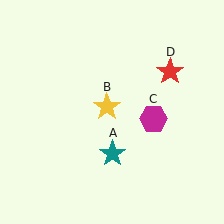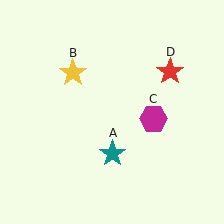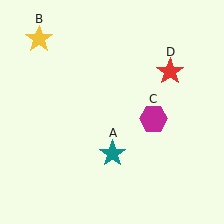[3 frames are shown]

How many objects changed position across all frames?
1 object changed position: yellow star (object B).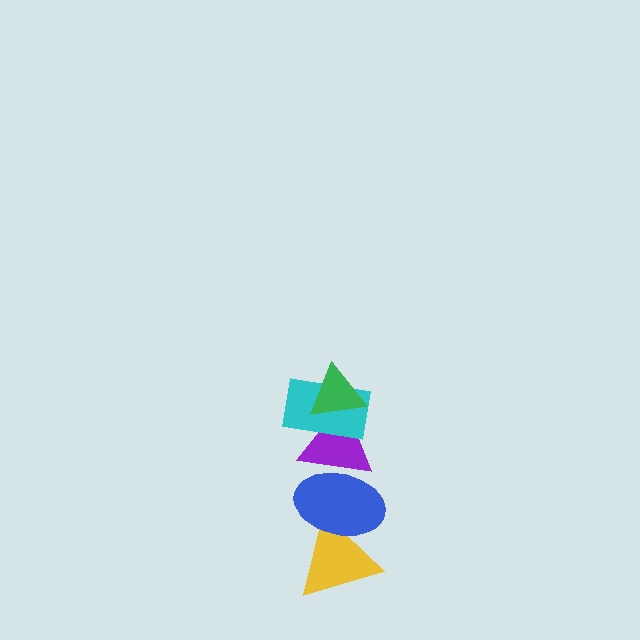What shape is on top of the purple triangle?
The cyan rectangle is on top of the purple triangle.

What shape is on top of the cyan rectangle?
The green triangle is on top of the cyan rectangle.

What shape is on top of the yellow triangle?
The blue ellipse is on top of the yellow triangle.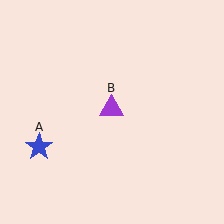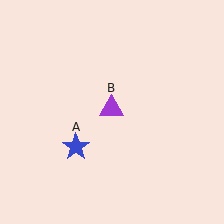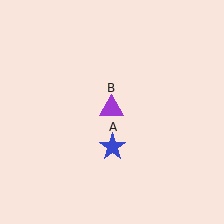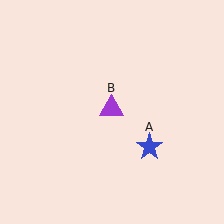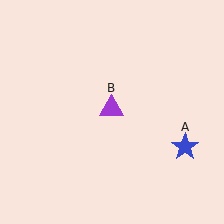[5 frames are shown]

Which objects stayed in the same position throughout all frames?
Purple triangle (object B) remained stationary.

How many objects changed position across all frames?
1 object changed position: blue star (object A).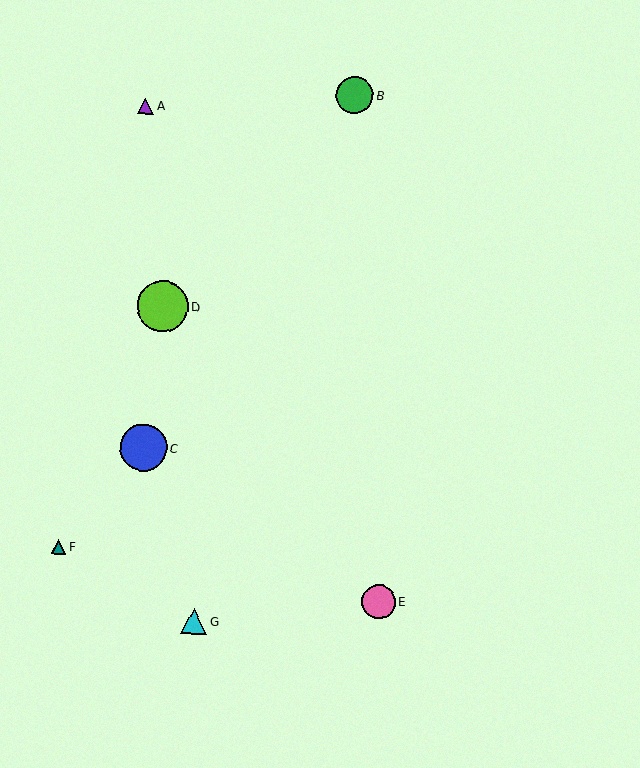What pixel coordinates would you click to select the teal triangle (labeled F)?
Click at (59, 547) to select the teal triangle F.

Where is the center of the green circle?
The center of the green circle is at (355, 95).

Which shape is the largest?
The lime circle (labeled D) is the largest.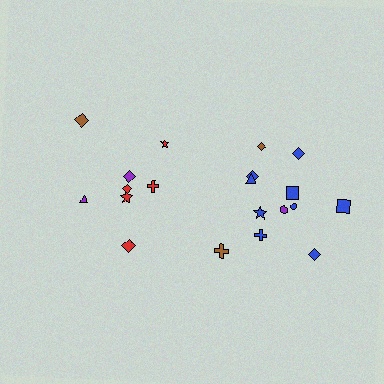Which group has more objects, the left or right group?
The right group.